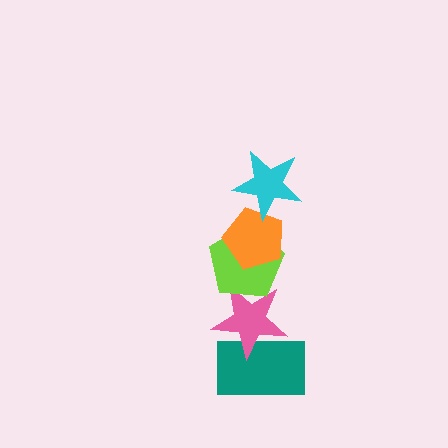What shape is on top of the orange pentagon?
The cyan star is on top of the orange pentagon.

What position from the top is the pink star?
The pink star is 4th from the top.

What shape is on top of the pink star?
The lime pentagon is on top of the pink star.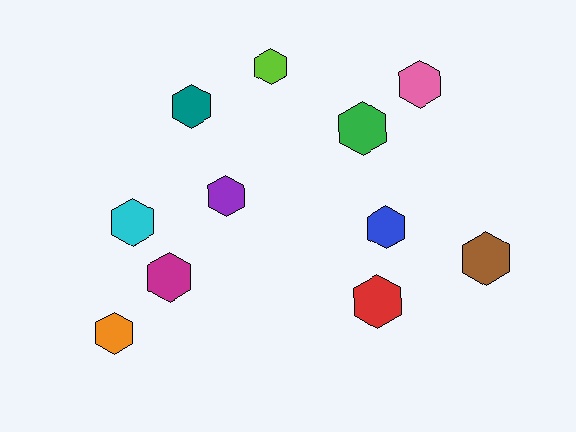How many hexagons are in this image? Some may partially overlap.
There are 11 hexagons.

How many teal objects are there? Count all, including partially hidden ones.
There is 1 teal object.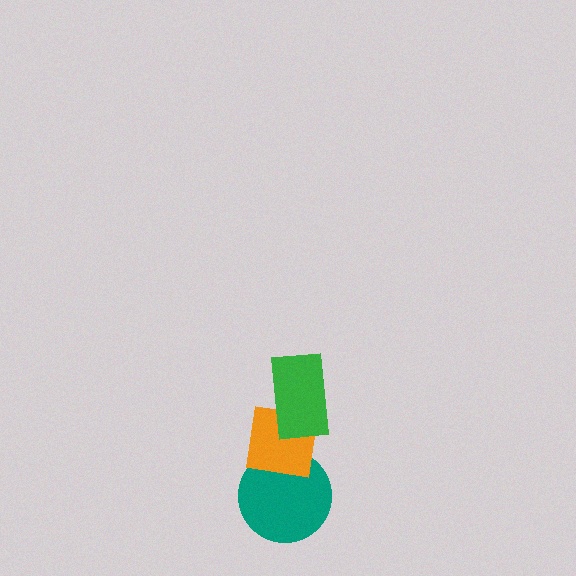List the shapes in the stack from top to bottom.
From top to bottom: the green rectangle, the orange square, the teal circle.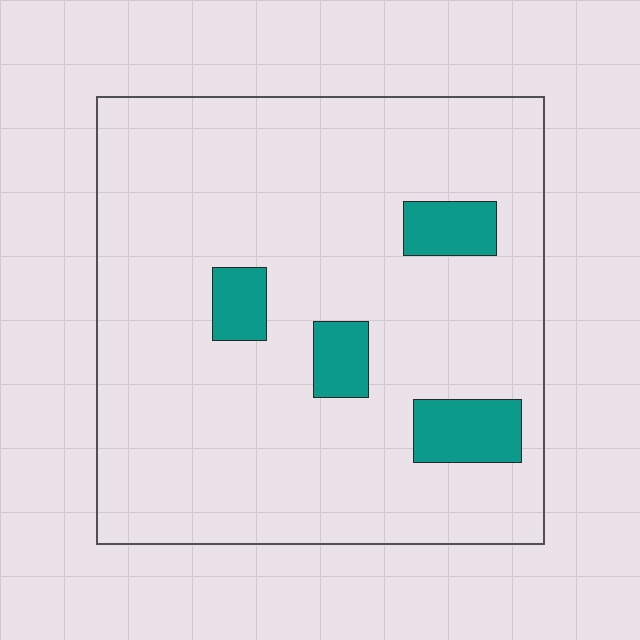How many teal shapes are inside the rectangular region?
4.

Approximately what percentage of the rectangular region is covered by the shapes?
Approximately 10%.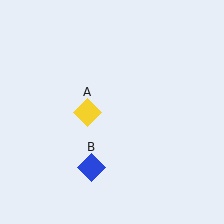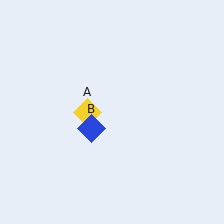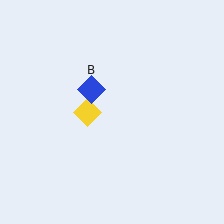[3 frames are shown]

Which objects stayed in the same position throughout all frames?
Yellow diamond (object A) remained stationary.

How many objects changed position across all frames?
1 object changed position: blue diamond (object B).